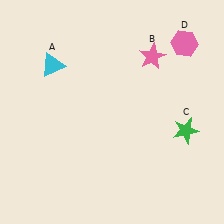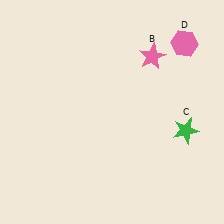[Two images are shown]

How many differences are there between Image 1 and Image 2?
There is 1 difference between the two images.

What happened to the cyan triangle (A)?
The cyan triangle (A) was removed in Image 2. It was in the top-left area of Image 1.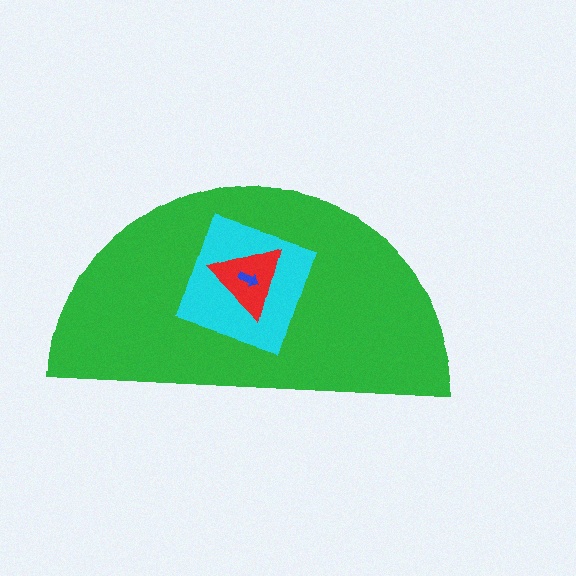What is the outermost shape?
The green semicircle.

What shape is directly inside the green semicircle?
The cyan square.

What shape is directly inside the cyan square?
The red triangle.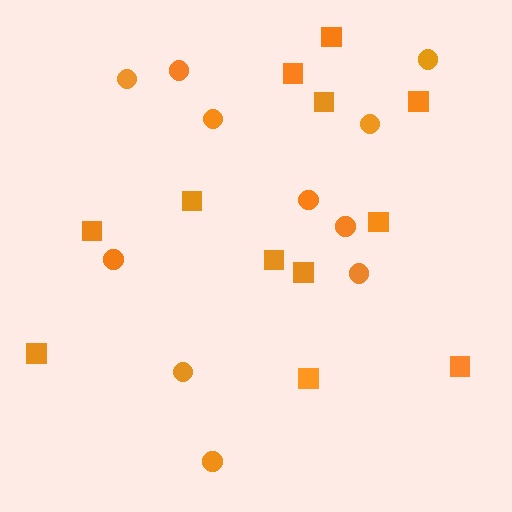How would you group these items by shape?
There are 2 groups: one group of squares (12) and one group of circles (11).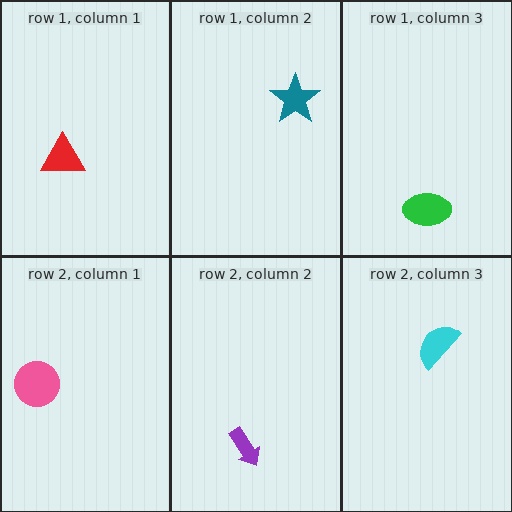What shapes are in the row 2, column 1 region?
The pink circle.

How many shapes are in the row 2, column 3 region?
1.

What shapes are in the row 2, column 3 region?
The cyan semicircle.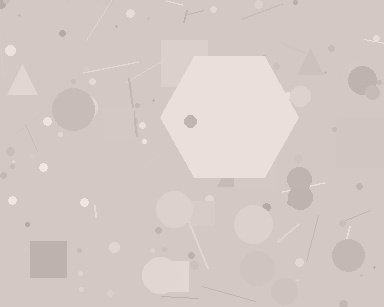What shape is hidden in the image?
A hexagon is hidden in the image.